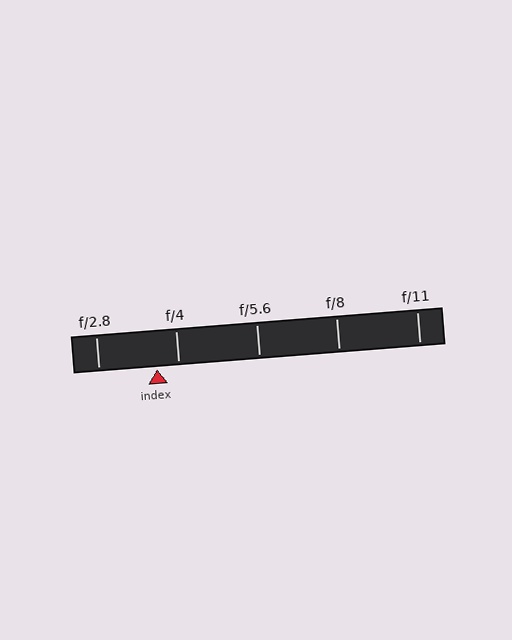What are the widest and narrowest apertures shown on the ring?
The widest aperture shown is f/2.8 and the narrowest is f/11.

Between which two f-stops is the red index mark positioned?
The index mark is between f/2.8 and f/4.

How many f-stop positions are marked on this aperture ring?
There are 5 f-stop positions marked.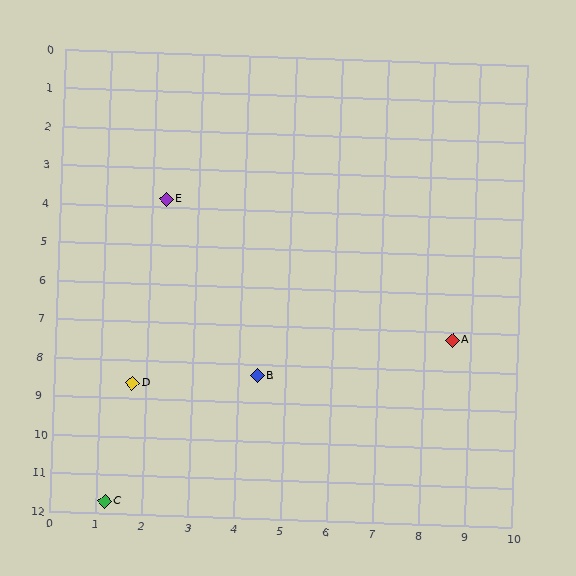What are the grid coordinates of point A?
Point A is at approximately (8.6, 7.2).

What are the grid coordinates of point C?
Point C is at approximately (1.2, 11.7).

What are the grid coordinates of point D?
Point D is at approximately (1.7, 8.6).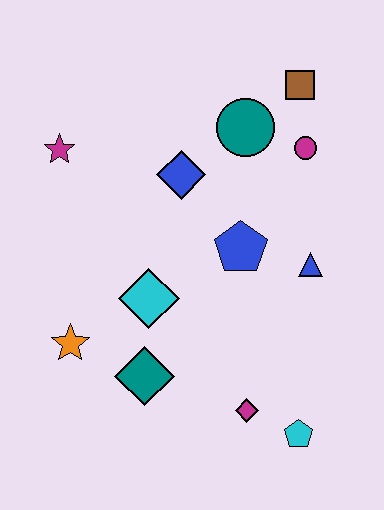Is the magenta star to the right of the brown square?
No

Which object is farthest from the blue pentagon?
The magenta star is farthest from the blue pentagon.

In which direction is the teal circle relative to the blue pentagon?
The teal circle is above the blue pentagon.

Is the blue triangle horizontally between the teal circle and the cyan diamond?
No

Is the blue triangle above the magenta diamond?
Yes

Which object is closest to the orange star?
The teal diamond is closest to the orange star.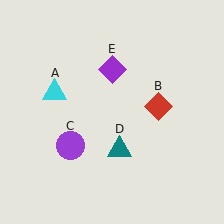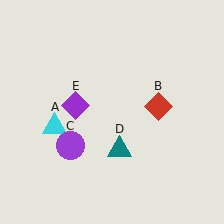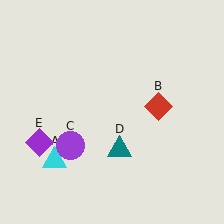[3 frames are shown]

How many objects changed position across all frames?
2 objects changed position: cyan triangle (object A), purple diamond (object E).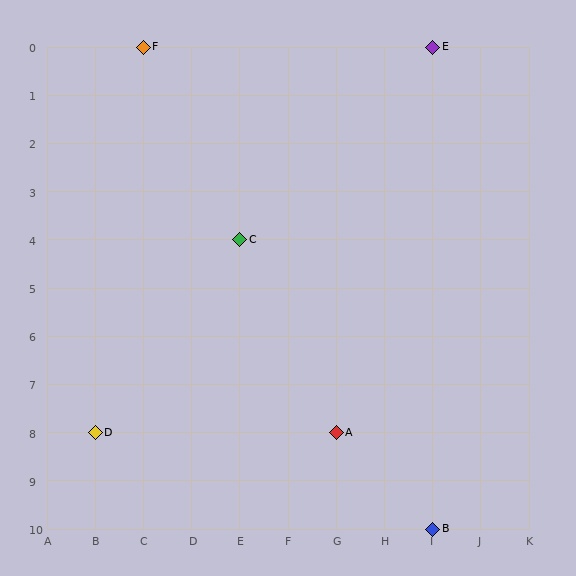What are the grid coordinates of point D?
Point D is at grid coordinates (B, 8).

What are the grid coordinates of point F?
Point F is at grid coordinates (C, 0).